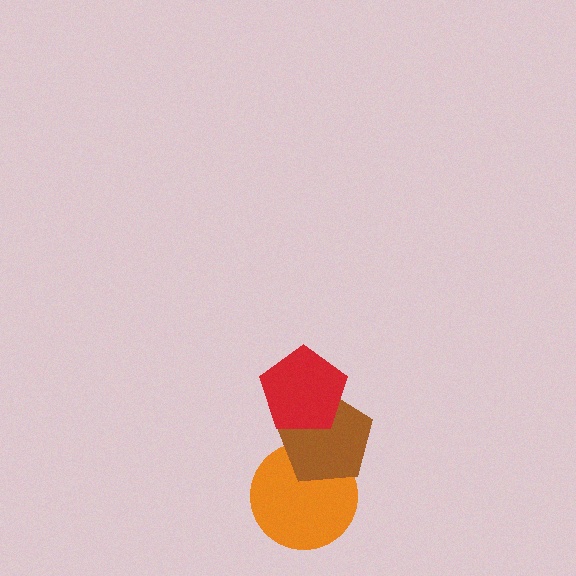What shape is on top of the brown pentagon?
The red pentagon is on top of the brown pentagon.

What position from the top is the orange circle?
The orange circle is 3rd from the top.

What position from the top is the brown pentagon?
The brown pentagon is 2nd from the top.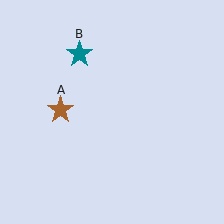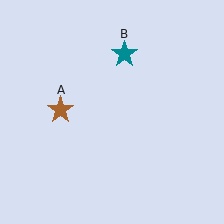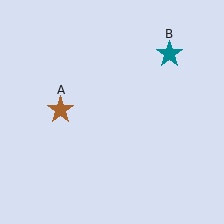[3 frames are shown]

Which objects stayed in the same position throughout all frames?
Brown star (object A) remained stationary.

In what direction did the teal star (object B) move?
The teal star (object B) moved right.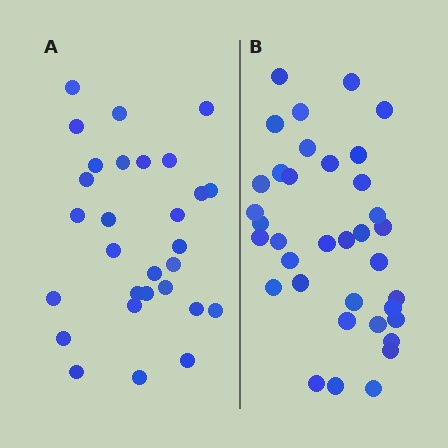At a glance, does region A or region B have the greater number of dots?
Region B (the right region) has more dots.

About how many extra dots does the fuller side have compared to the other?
Region B has roughly 8 or so more dots than region A.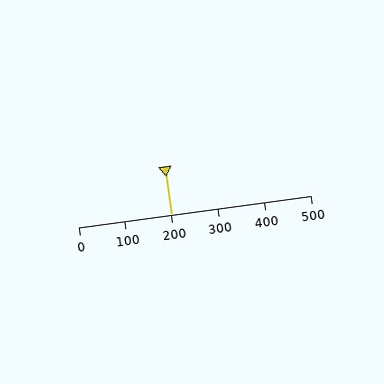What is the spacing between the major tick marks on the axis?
The major ticks are spaced 100 apart.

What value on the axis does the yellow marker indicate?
The marker indicates approximately 200.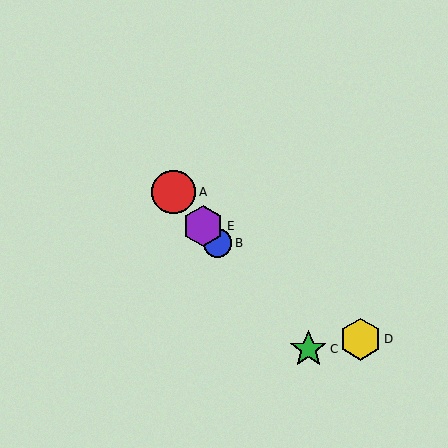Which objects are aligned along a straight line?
Objects A, B, C, E are aligned along a straight line.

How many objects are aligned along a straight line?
4 objects (A, B, C, E) are aligned along a straight line.